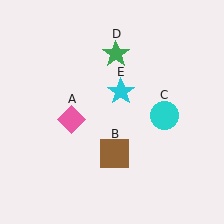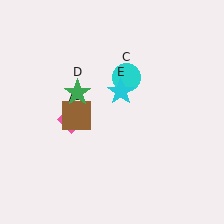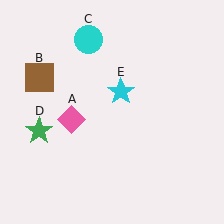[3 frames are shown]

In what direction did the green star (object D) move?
The green star (object D) moved down and to the left.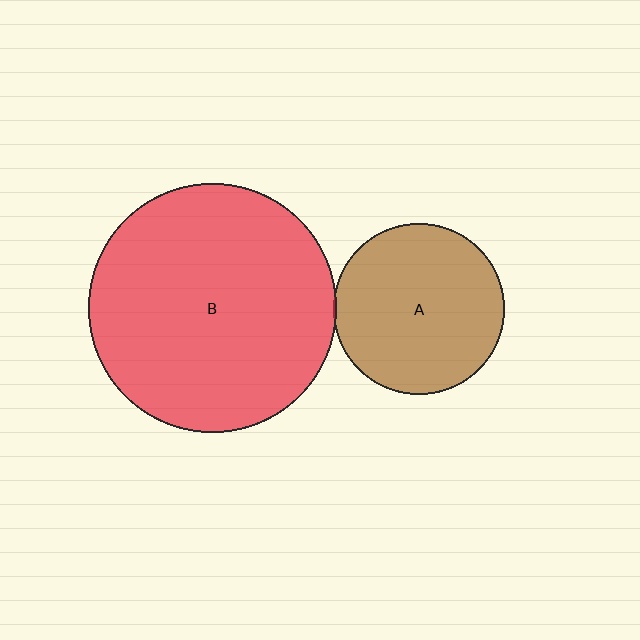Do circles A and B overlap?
Yes.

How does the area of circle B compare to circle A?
Approximately 2.1 times.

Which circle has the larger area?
Circle B (red).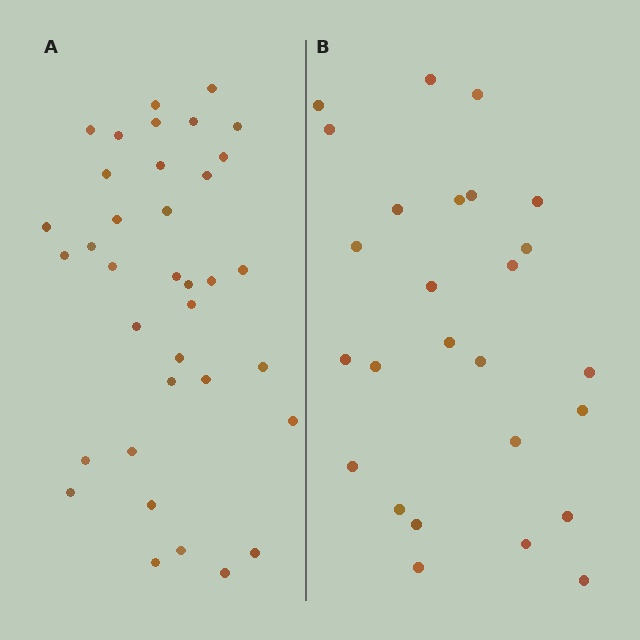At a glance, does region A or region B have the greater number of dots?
Region A (the left region) has more dots.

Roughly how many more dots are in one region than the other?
Region A has roughly 10 or so more dots than region B.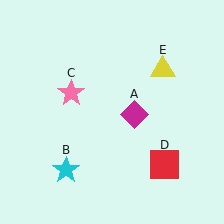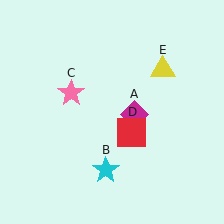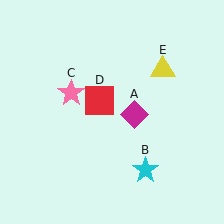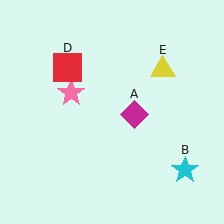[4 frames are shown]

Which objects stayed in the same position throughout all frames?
Magenta diamond (object A) and pink star (object C) and yellow triangle (object E) remained stationary.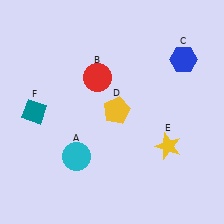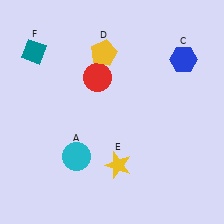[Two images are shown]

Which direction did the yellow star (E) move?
The yellow star (E) moved left.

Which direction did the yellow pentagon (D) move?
The yellow pentagon (D) moved up.